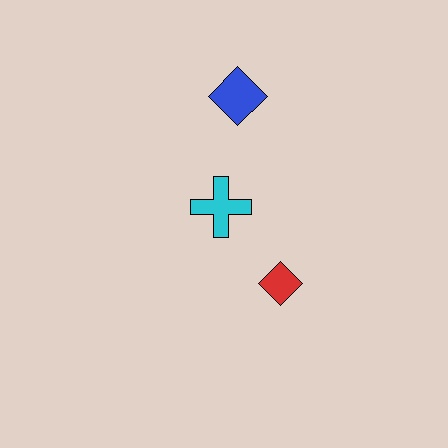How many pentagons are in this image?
There are no pentagons.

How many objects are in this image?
There are 3 objects.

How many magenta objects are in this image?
There are no magenta objects.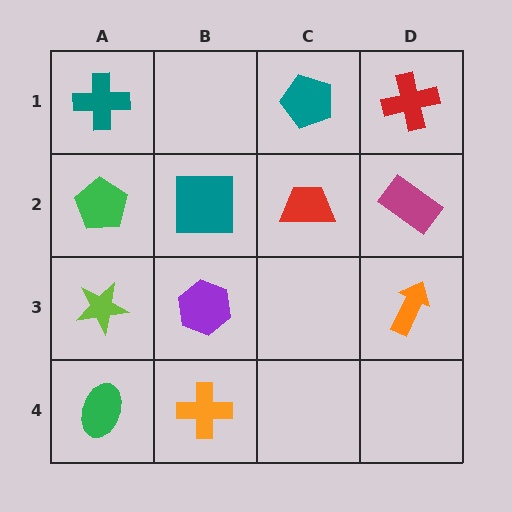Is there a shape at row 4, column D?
No, that cell is empty.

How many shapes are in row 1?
3 shapes.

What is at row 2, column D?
A magenta rectangle.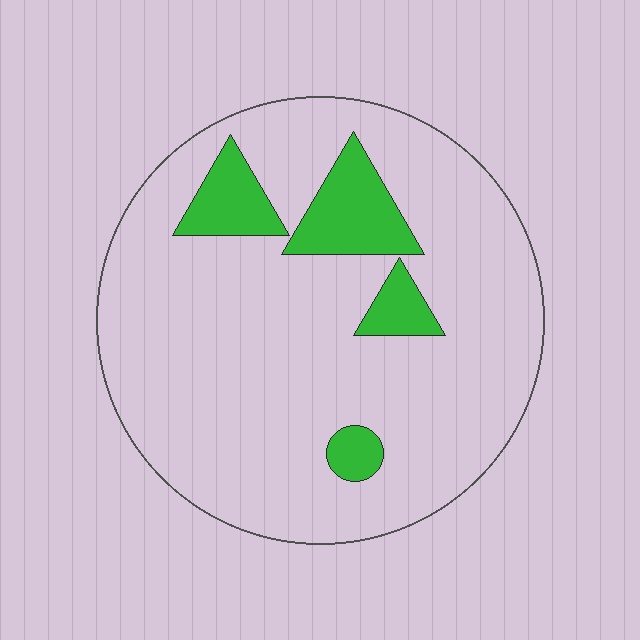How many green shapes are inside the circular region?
4.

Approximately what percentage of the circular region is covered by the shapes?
Approximately 15%.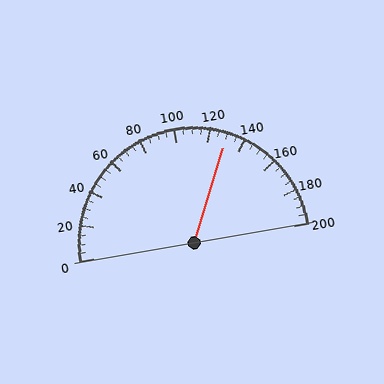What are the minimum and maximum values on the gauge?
The gauge ranges from 0 to 200.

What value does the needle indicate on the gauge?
The needle indicates approximately 130.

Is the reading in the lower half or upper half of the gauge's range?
The reading is in the upper half of the range (0 to 200).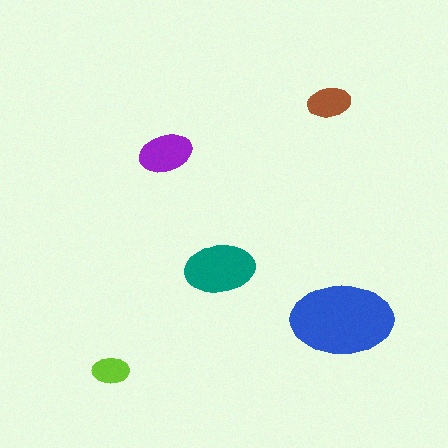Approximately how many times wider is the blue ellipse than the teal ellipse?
About 1.5 times wider.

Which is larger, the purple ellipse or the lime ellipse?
The purple one.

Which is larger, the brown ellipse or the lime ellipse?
The brown one.